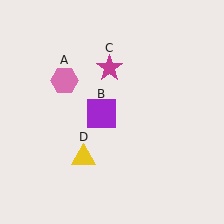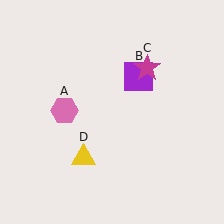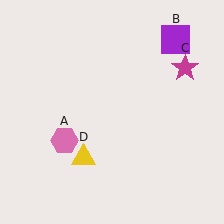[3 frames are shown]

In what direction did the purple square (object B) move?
The purple square (object B) moved up and to the right.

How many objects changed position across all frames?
3 objects changed position: pink hexagon (object A), purple square (object B), magenta star (object C).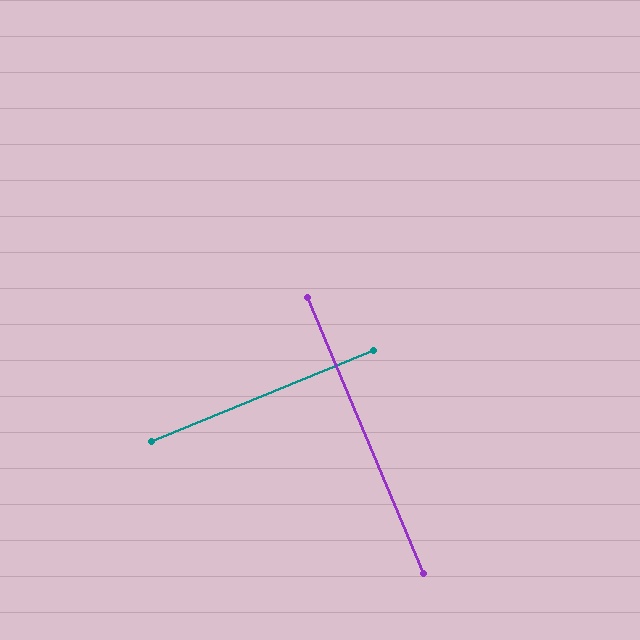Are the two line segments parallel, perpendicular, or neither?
Perpendicular — they meet at approximately 89°.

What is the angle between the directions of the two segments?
Approximately 89 degrees.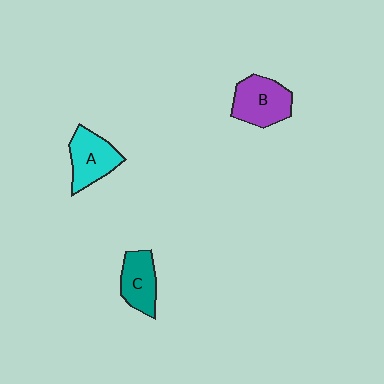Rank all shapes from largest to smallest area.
From largest to smallest: B (purple), A (cyan), C (teal).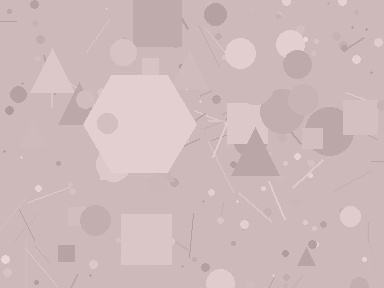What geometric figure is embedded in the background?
A hexagon is embedded in the background.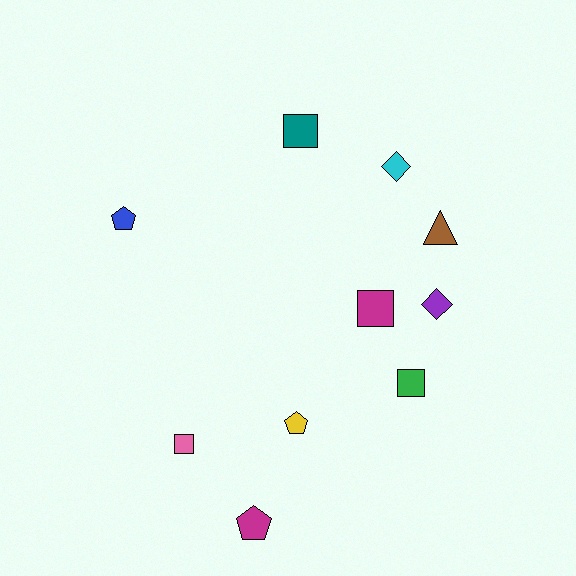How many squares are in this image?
There are 4 squares.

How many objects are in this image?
There are 10 objects.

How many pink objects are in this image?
There is 1 pink object.